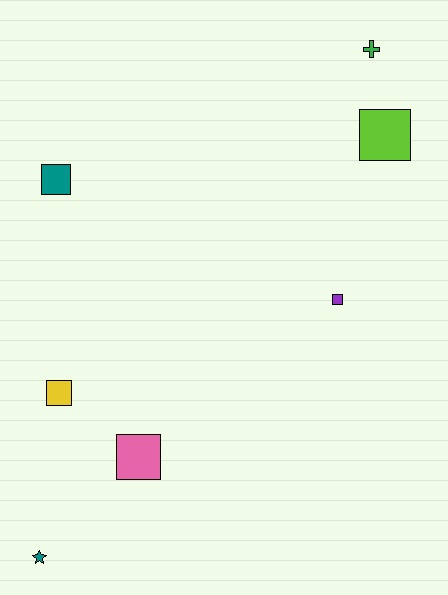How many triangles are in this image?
There are no triangles.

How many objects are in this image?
There are 7 objects.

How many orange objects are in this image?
There are no orange objects.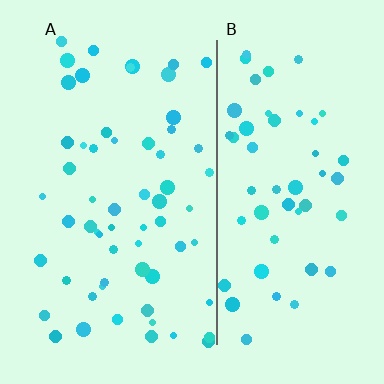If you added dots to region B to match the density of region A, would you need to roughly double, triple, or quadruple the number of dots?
Approximately double.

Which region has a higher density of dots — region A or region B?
A (the left).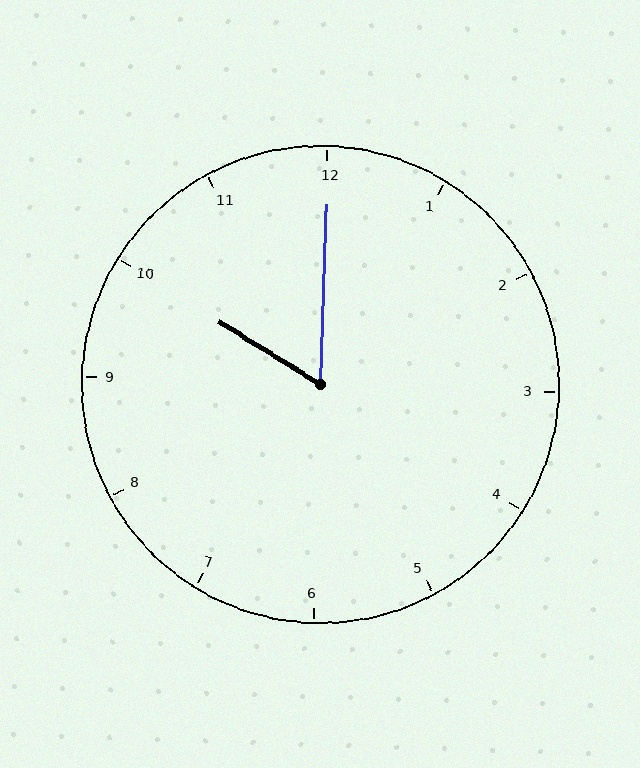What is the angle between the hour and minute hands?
Approximately 60 degrees.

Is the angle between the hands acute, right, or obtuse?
It is acute.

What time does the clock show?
10:00.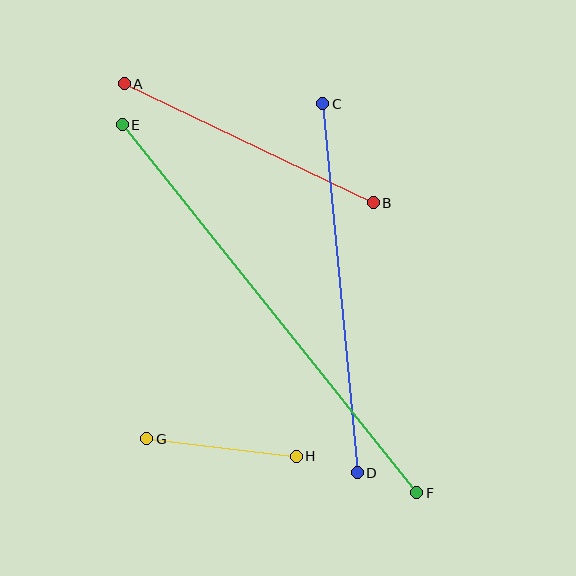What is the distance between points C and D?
The distance is approximately 371 pixels.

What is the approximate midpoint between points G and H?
The midpoint is at approximately (222, 447) pixels.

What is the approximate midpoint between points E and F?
The midpoint is at approximately (270, 309) pixels.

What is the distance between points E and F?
The distance is approximately 471 pixels.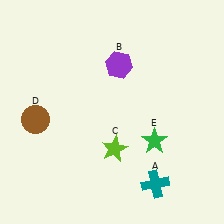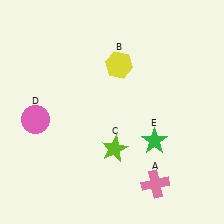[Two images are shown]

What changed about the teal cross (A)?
In Image 1, A is teal. In Image 2, it changed to pink.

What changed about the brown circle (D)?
In Image 1, D is brown. In Image 2, it changed to pink.